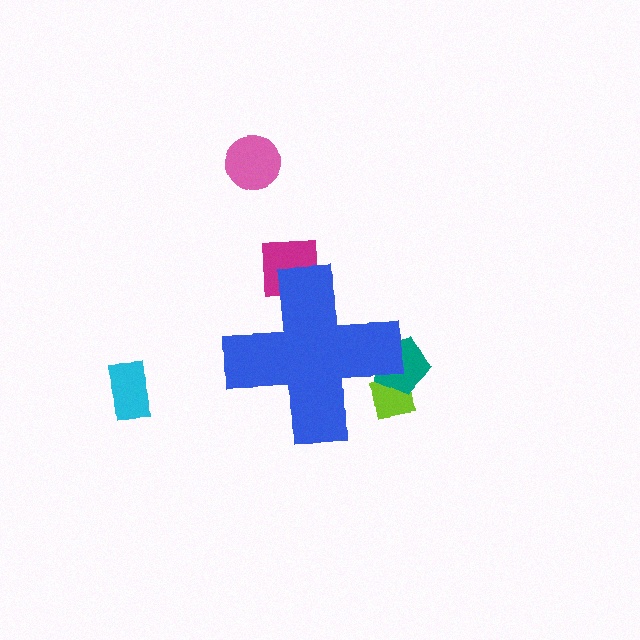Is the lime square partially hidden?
Yes, the lime square is partially hidden behind the blue cross.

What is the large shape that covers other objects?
A blue cross.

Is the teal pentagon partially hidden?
Yes, the teal pentagon is partially hidden behind the blue cross.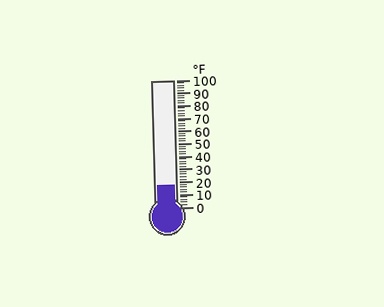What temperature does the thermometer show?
The thermometer shows approximately 18°F.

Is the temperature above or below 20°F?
The temperature is below 20°F.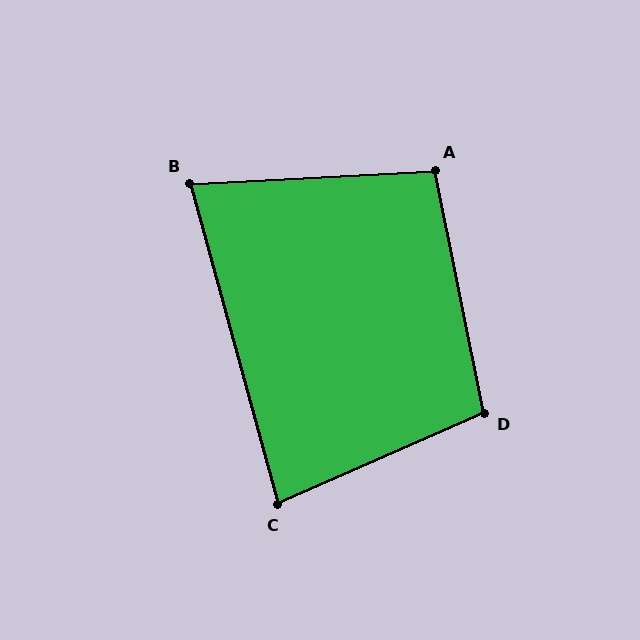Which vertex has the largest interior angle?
D, at approximately 102 degrees.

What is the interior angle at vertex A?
Approximately 98 degrees (obtuse).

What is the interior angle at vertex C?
Approximately 82 degrees (acute).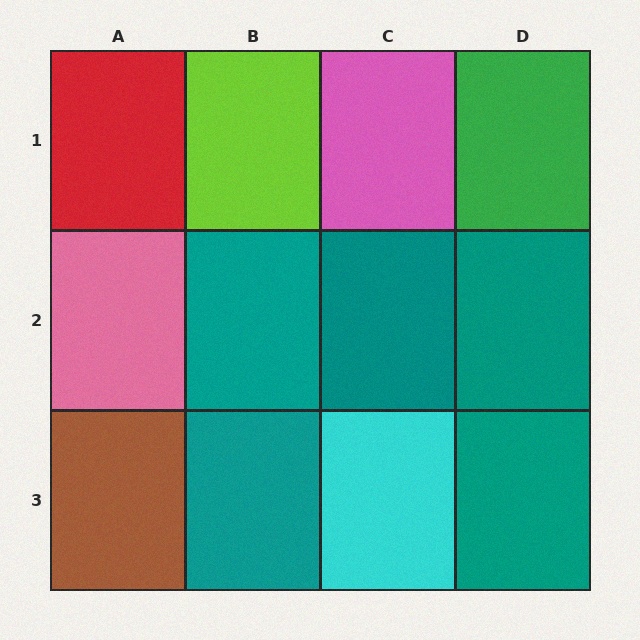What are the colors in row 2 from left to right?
Pink, teal, teal, teal.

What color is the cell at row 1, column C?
Pink.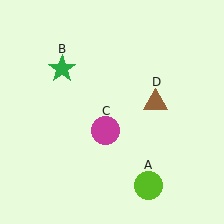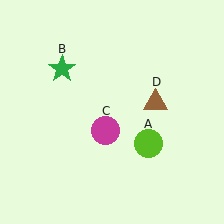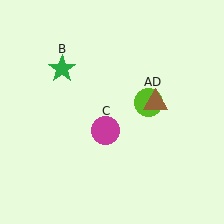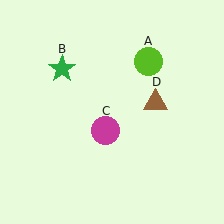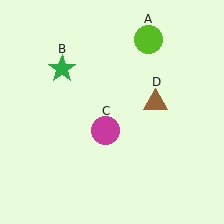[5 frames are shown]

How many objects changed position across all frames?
1 object changed position: lime circle (object A).